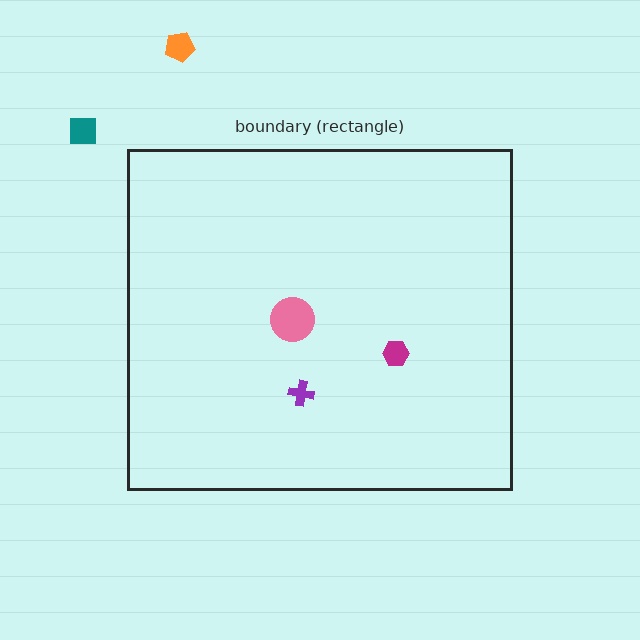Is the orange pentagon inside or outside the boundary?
Outside.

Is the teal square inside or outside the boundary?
Outside.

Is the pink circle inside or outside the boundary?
Inside.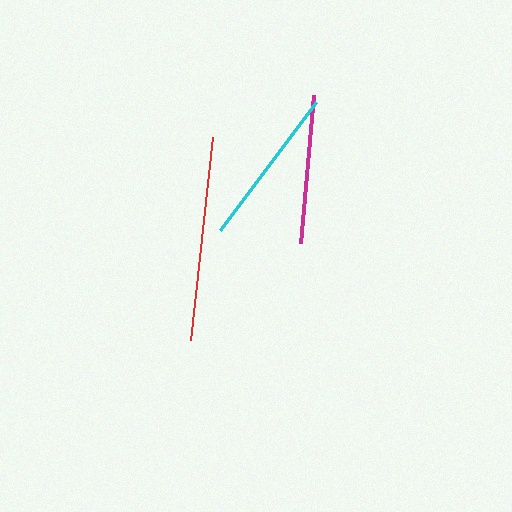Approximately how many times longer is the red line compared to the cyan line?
The red line is approximately 1.3 times the length of the cyan line.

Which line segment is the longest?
The red line is the longest at approximately 204 pixels.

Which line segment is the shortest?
The magenta line is the shortest at approximately 149 pixels.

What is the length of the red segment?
The red segment is approximately 204 pixels long.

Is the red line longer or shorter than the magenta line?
The red line is longer than the magenta line.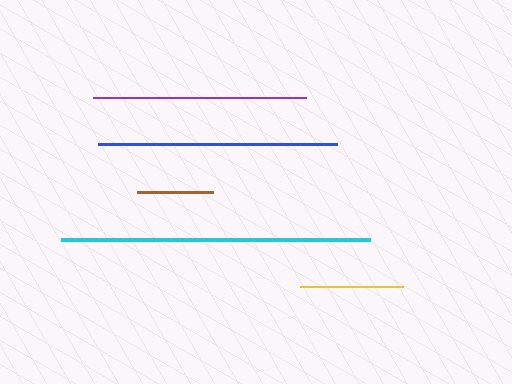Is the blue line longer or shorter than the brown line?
The blue line is longer than the brown line.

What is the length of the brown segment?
The brown segment is approximately 75 pixels long.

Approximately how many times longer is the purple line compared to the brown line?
The purple line is approximately 2.8 times the length of the brown line.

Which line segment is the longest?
The cyan line is the longest at approximately 309 pixels.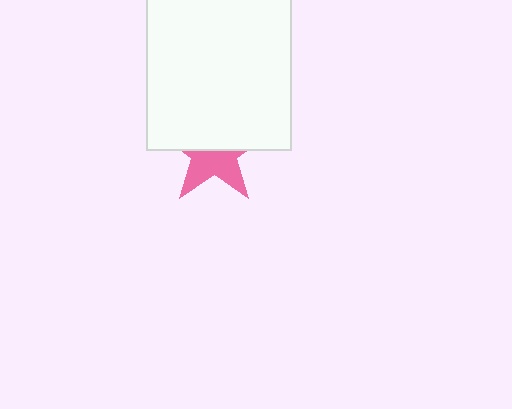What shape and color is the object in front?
The object in front is a white rectangle.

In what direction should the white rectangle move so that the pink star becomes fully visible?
The white rectangle should move up. That is the shortest direction to clear the overlap and leave the pink star fully visible.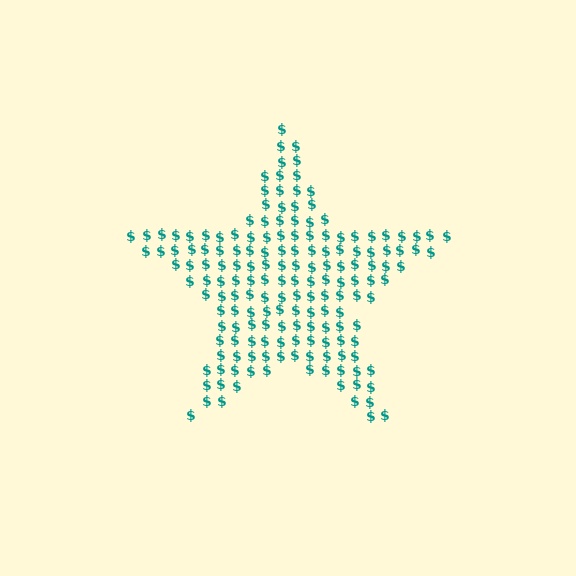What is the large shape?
The large shape is a star.